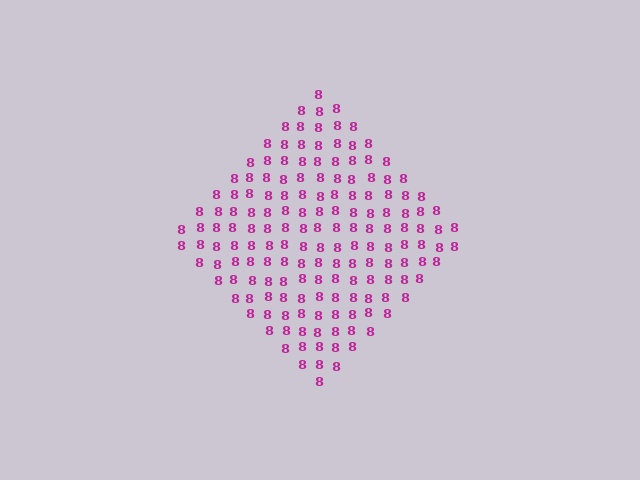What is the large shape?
The large shape is a diamond.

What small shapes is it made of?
It is made of small digit 8's.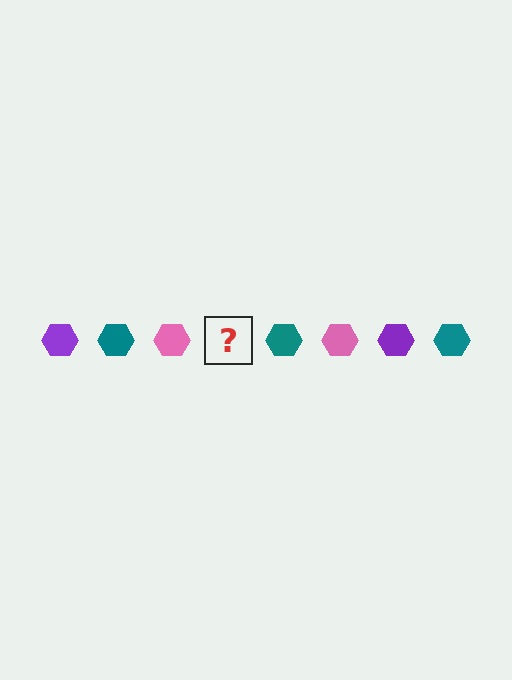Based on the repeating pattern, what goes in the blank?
The blank should be a purple hexagon.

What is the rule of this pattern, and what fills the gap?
The rule is that the pattern cycles through purple, teal, pink hexagons. The gap should be filled with a purple hexagon.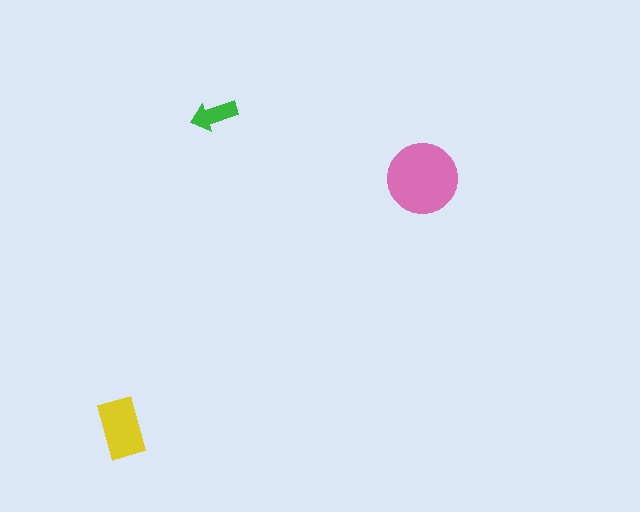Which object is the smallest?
The green arrow.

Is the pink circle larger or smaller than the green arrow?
Larger.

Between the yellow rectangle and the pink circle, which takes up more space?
The pink circle.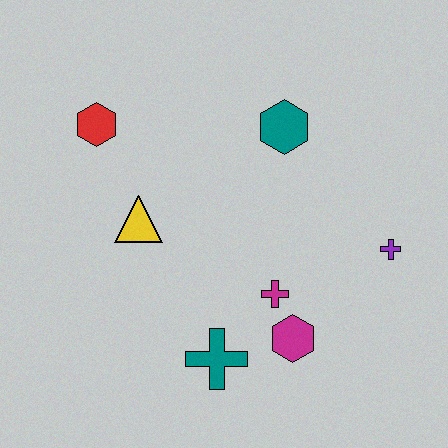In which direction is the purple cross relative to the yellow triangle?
The purple cross is to the right of the yellow triangle.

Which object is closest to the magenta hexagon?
The magenta cross is closest to the magenta hexagon.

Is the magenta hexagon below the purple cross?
Yes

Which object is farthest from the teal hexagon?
The teal cross is farthest from the teal hexagon.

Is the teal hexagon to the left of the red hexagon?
No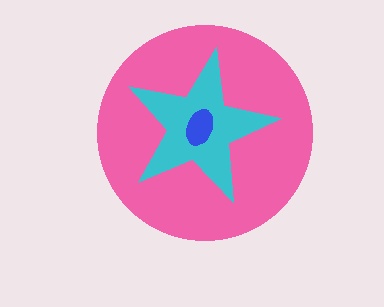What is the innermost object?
The blue ellipse.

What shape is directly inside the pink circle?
The cyan star.